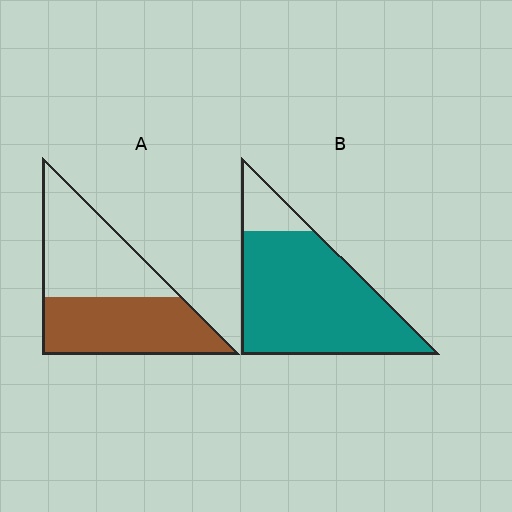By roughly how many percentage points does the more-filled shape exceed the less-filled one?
By roughly 35 percentage points (B over A).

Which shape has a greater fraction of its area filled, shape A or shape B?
Shape B.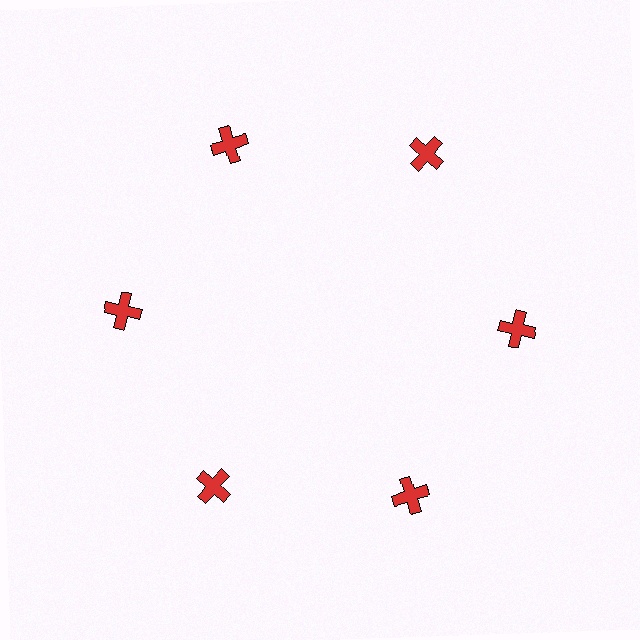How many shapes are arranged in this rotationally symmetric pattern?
There are 6 shapes, arranged in 6 groups of 1.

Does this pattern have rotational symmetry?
Yes, this pattern has 6-fold rotational symmetry. It looks the same after rotating 60 degrees around the center.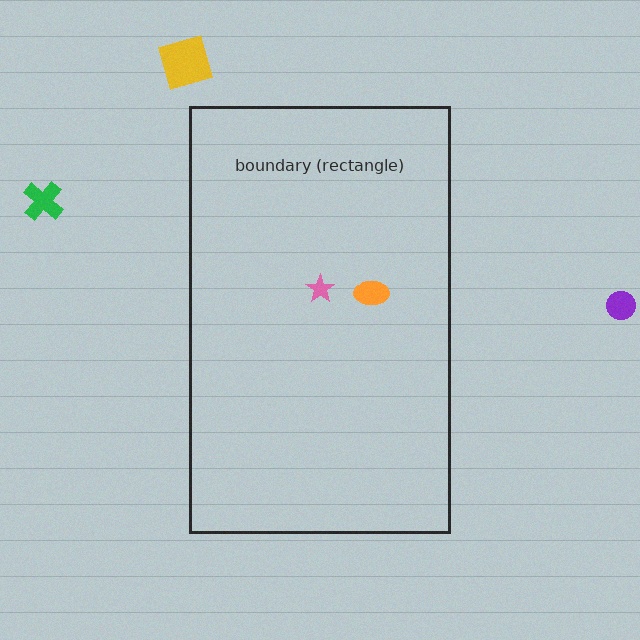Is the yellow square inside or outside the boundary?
Outside.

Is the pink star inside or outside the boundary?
Inside.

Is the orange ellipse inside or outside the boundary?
Inside.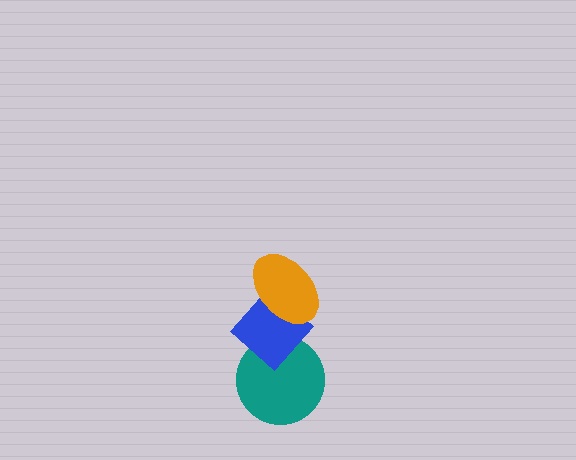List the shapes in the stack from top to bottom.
From top to bottom: the orange ellipse, the blue diamond, the teal circle.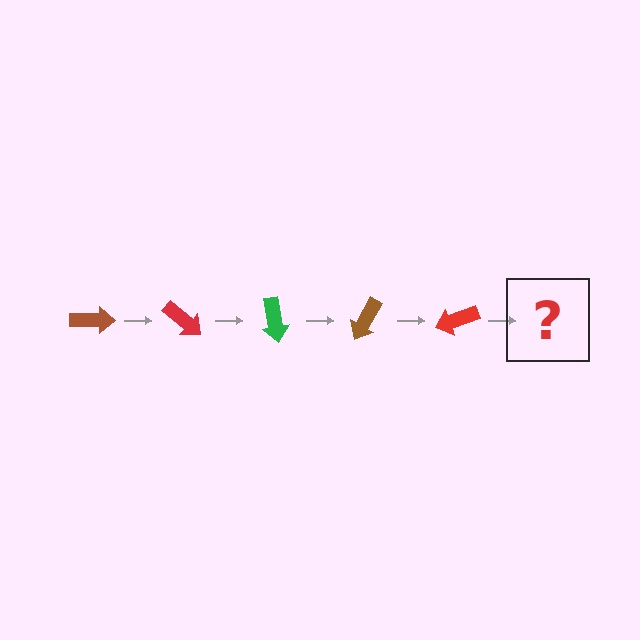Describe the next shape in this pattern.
It should be a green arrow, rotated 200 degrees from the start.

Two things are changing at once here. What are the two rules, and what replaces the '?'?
The two rules are that it rotates 40 degrees each step and the color cycles through brown, red, and green. The '?' should be a green arrow, rotated 200 degrees from the start.